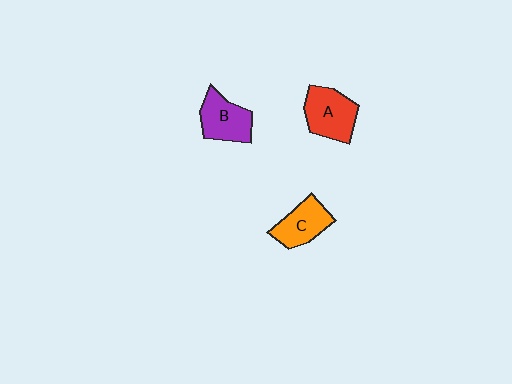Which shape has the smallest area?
Shape C (orange).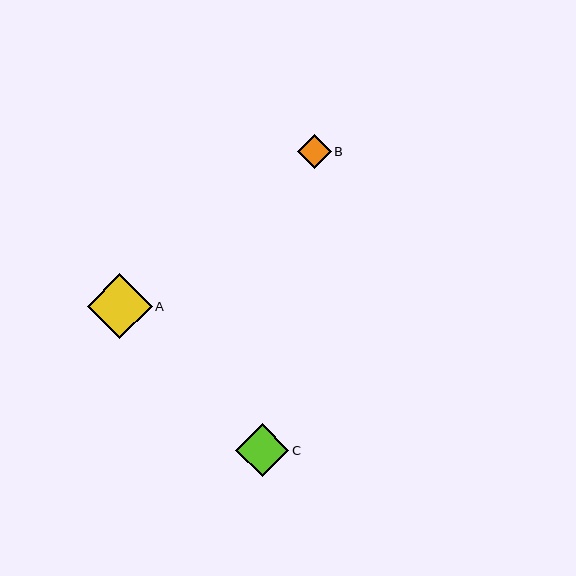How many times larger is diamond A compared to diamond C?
Diamond A is approximately 1.2 times the size of diamond C.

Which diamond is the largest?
Diamond A is the largest with a size of approximately 65 pixels.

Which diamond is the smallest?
Diamond B is the smallest with a size of approximately 34 pixels.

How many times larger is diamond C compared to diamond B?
Diamond C is approximately 1.6 times the size of diamond B.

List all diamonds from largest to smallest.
From largest to smallest: A, C, B.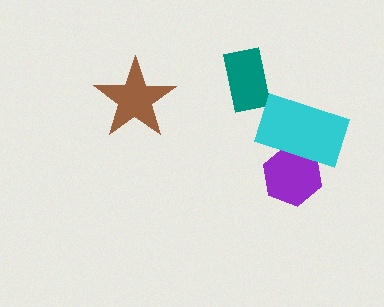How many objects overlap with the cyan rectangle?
1 object overlaps with the cyan rectangle.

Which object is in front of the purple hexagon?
The cyan rectangle is in front of the purple hexagon.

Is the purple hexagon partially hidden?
Yes, it is partially covered by another shape.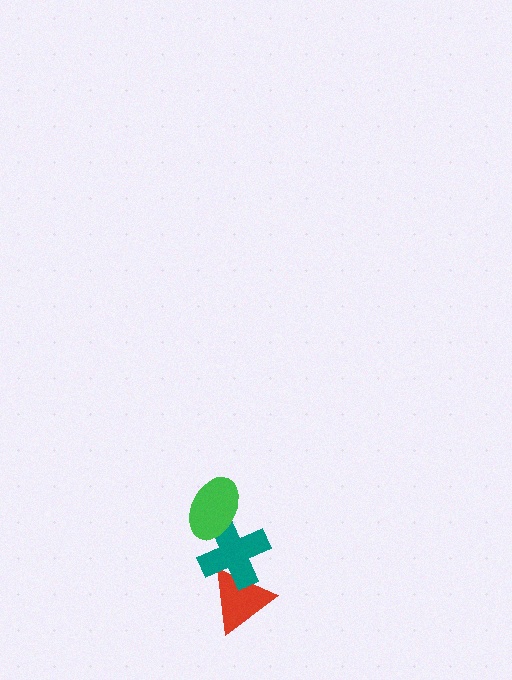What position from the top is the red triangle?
The red triangle is 3rd from the top.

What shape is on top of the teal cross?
The green ellipse is on top of the teal cross.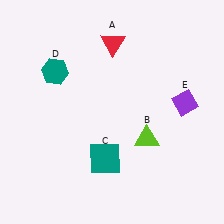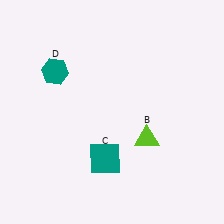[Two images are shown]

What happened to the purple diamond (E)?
The purple diamond (E) was removed in Image 2. It was in the top-right area of Image 1.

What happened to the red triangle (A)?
The red triangle (A) was removed in Image 2. It was in the top-right area of Image 1.